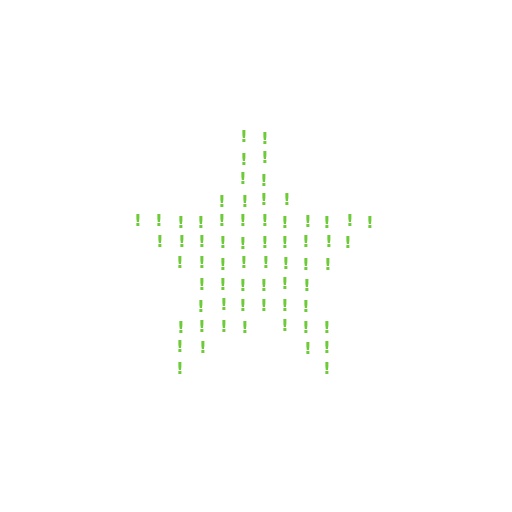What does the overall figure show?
The overall figure shows a star.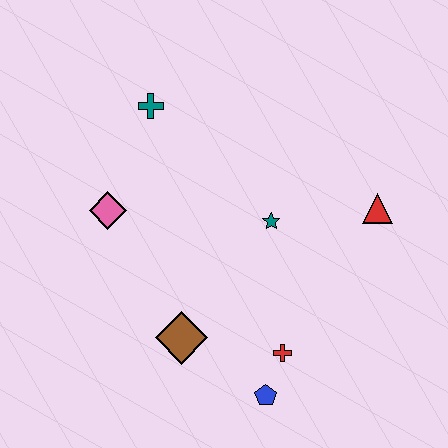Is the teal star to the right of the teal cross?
Yes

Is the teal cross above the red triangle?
Yes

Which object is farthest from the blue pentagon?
The teal cross is farthest from the blue pentagon.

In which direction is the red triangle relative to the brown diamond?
The red triangle is to the right of the brown diamond.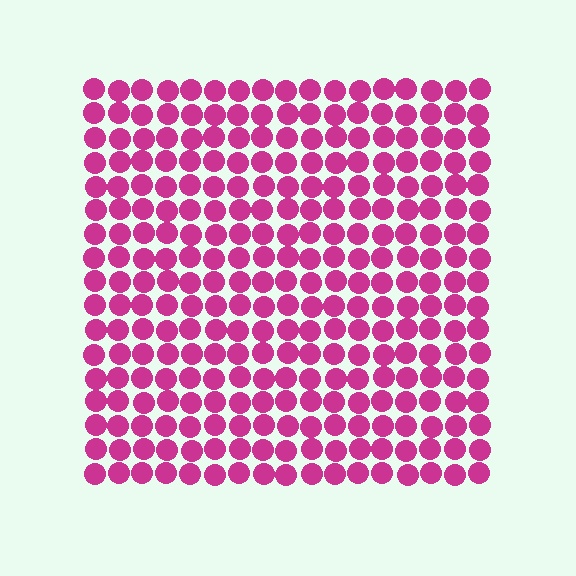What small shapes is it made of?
It is made of small circles.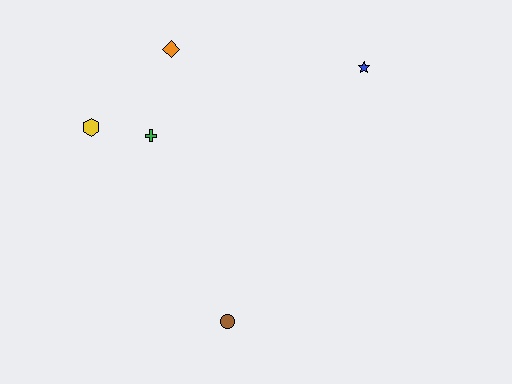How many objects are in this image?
There are 5 objects.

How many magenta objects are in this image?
There are no magenta objects.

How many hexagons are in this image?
There is 1 hexagon.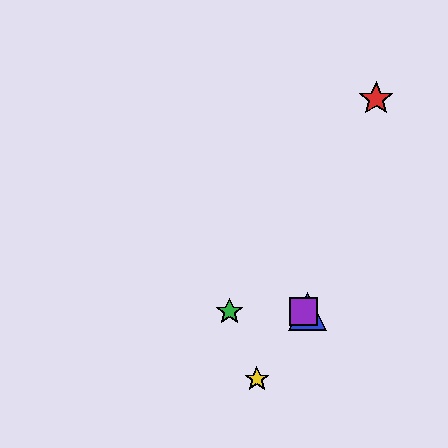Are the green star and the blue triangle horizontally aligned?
Yes, both are at y≈312.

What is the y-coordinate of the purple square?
The purple square is at y≈312.